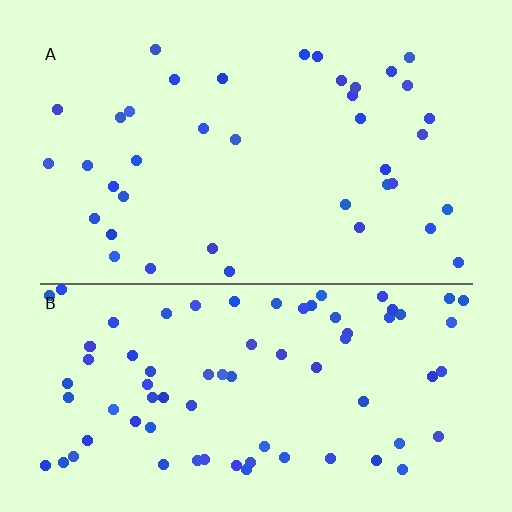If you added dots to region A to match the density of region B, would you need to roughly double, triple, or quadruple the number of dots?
Approximately double.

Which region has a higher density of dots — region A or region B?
B (the bottom).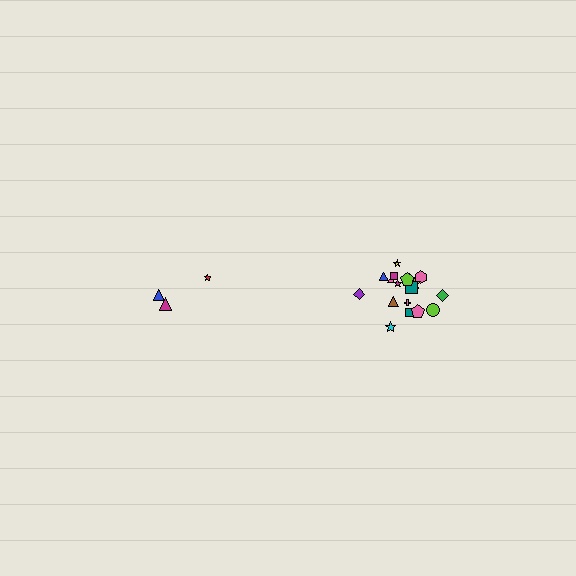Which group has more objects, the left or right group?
The right group.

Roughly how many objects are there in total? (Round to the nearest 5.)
Roughly 20 objects in total.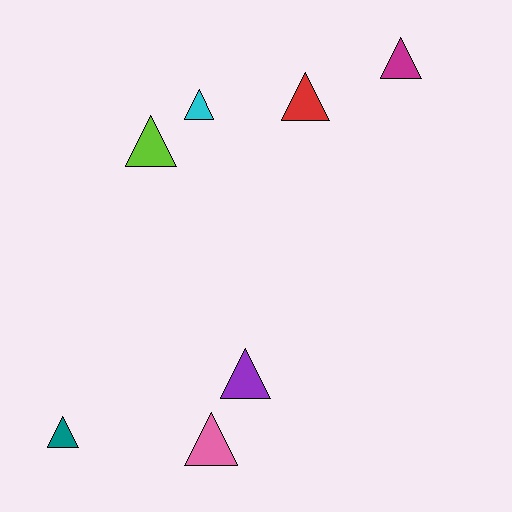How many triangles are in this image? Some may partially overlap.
There are 7 triangles.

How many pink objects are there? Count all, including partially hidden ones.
There is 1 pink object.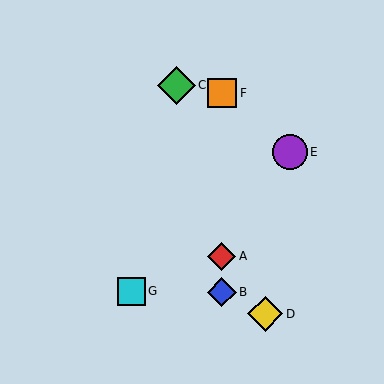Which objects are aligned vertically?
Objects A, B, F are aligned vertically.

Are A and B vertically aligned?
Yes, both are at x≈222.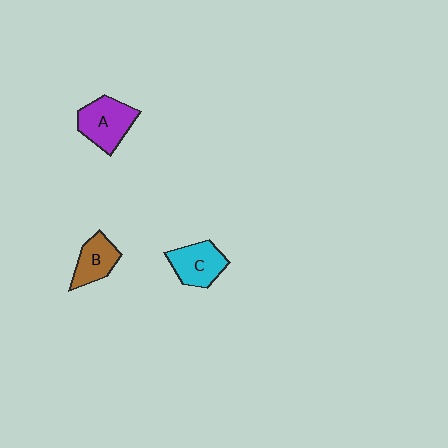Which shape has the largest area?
Shape A (purple).